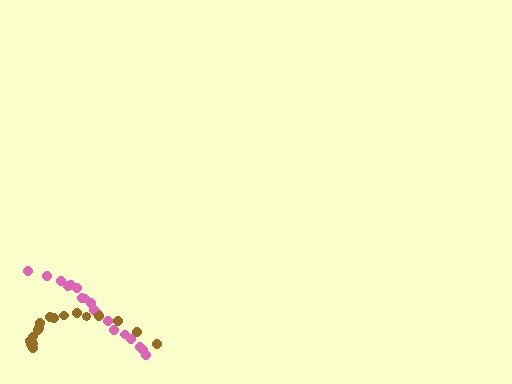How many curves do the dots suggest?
There are 2 distinct paths.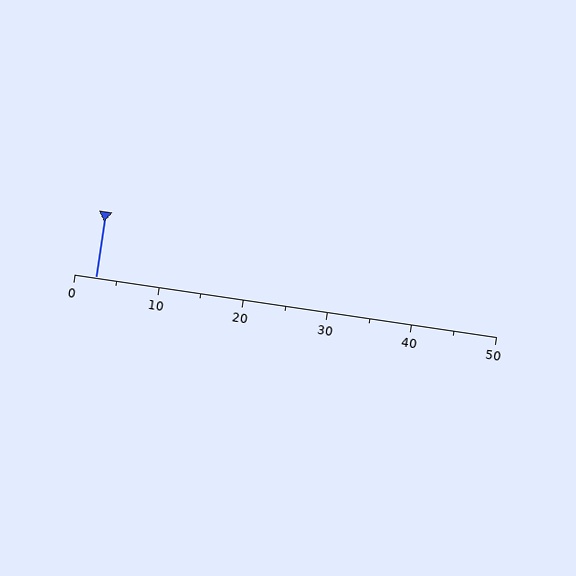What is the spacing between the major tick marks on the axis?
The major ticks are spaced 10 apart.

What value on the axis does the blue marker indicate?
The marker indicates approximately 2.5.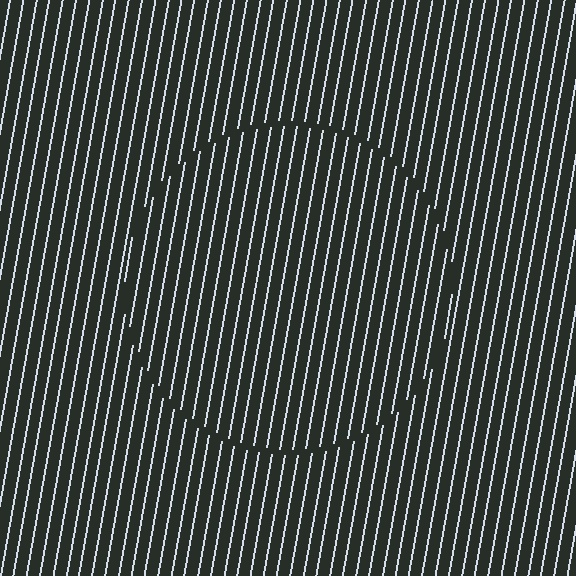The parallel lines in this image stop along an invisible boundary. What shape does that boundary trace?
An illusory circle. The interior of the shape contains the same grating, shifted by half a period — the contour is defined by the phase discontinuity where line-ends from the inner and outer gratings abut.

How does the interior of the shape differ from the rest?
The interior of the shape contains the same grating, shifted by half a period — the contour is defined by the phase discontinuity where line-ends from the inner and outer gratings abut.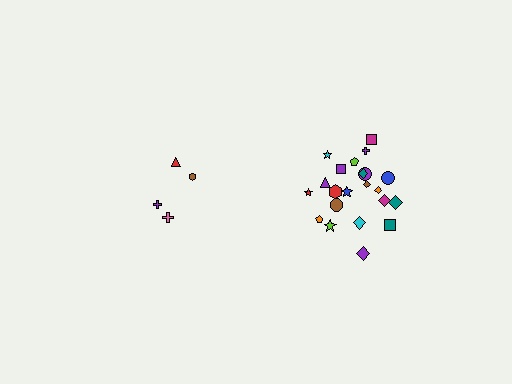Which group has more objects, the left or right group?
The right group.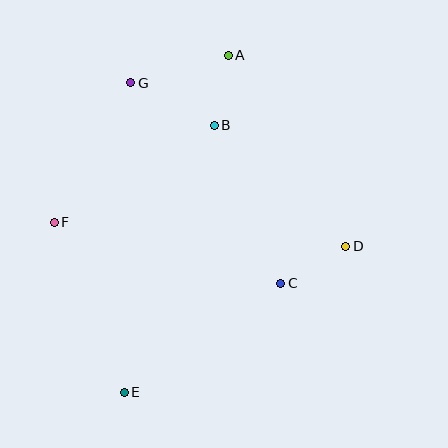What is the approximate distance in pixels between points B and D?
The distance between B and D is approximately 179 pixels.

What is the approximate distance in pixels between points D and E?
The distance between D and E is approximately 265 pixels.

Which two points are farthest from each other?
Points A and E are farthest from each other.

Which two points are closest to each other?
Points A and B are closest to each other.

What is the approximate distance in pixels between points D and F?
The distance between D and F is approximately 292 pixels.